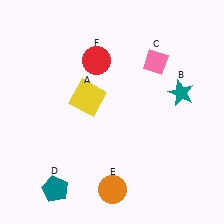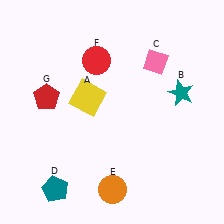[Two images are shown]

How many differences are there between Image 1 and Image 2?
There is 1 difference between the two images.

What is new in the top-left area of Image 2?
A red pentagon (G) was added in the top-left area of Image 2.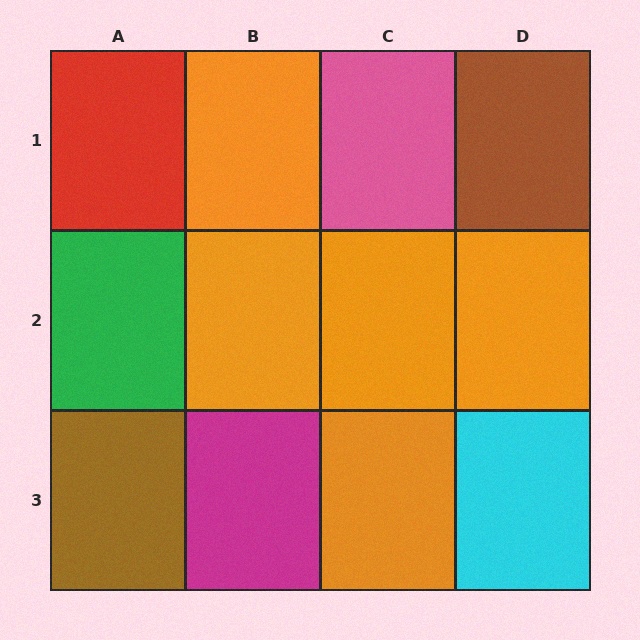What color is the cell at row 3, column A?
Brown.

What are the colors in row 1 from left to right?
Red, orange, pink, brown.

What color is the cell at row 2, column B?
Orange.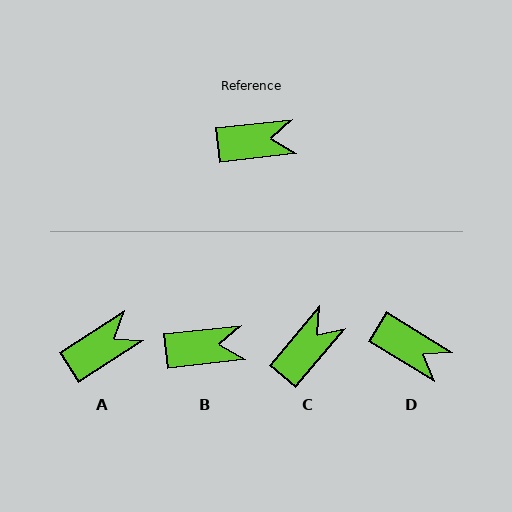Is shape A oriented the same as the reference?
No, it is off by about 26 degrees.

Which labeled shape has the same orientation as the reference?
B.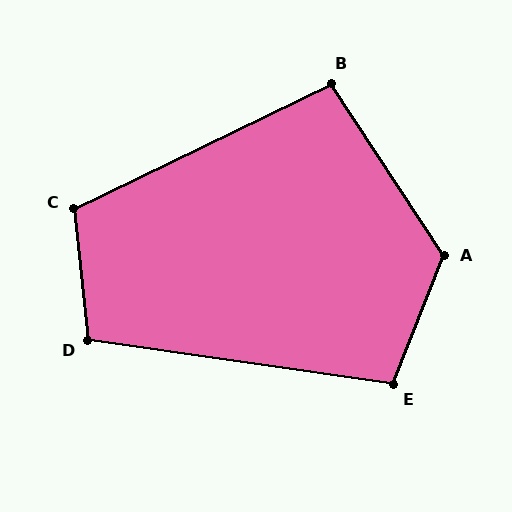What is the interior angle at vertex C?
Approximately 110 degrees (obtuse).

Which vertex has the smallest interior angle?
B, at approximately 97 degrees.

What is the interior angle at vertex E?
Approximately 103 degrees (obtuse).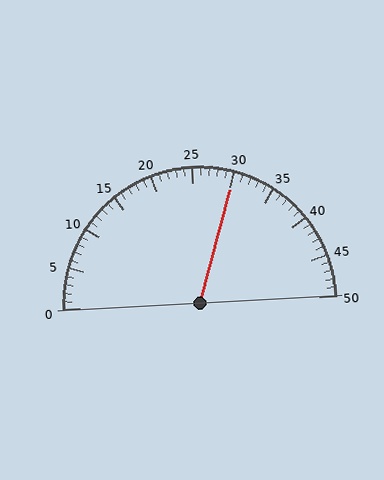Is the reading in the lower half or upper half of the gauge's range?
The reading is in the upper half of the range (0 to 50).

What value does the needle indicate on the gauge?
The needle indicates approximately 30.